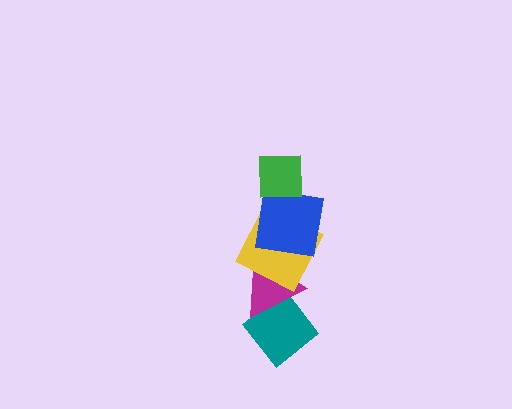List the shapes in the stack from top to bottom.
From top to bottom: the green square, the blue square, the yellow square, the magenta triangle, the teal diamond.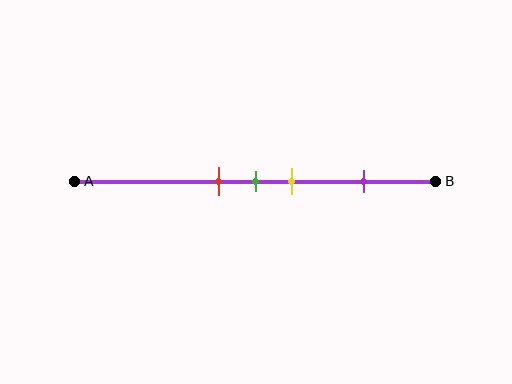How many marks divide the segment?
There are 4 marks dividing the segment.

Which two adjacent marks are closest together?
The red and green marks are the closest adjacent pair.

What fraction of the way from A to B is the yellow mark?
The yellow mark is approximately 60% (0.6) of the way from A to B.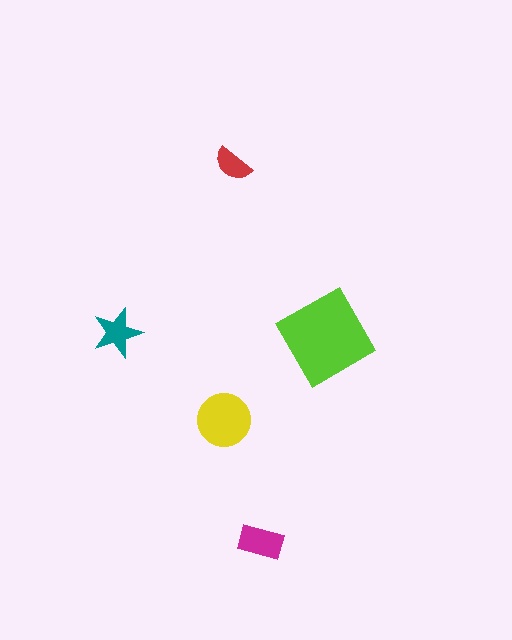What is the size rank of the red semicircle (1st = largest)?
5th.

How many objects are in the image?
There are 5 objects in the image.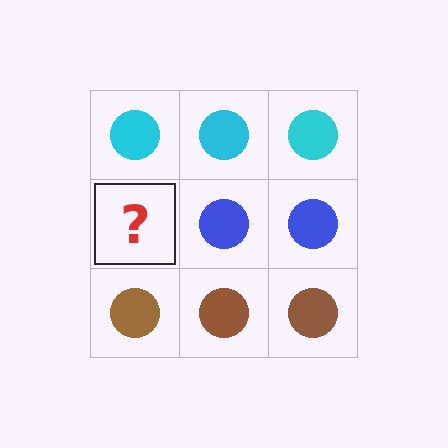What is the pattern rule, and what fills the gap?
The rule is that each row has a consistent color. The gap should be filled with a blue circle.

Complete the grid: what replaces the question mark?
The question mark should be replaced with a blue circle.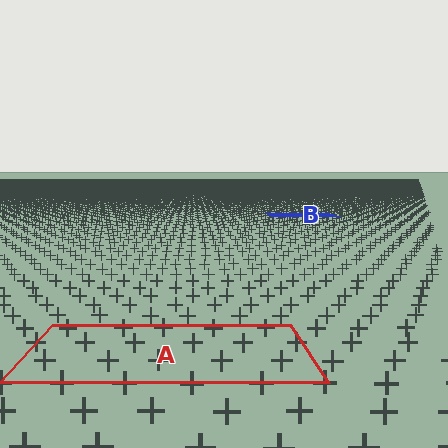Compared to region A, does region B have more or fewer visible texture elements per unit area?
Region B has more texture elements per unit area — they are packed more densely because it is farther away.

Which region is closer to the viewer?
Region A is closer. The texture elements there are larger and more spread out.